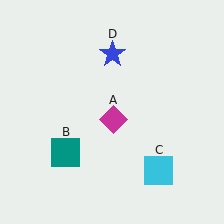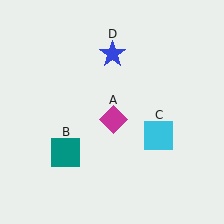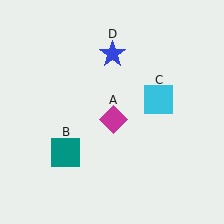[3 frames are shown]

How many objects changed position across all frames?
1 object changed position: cyan square (object C).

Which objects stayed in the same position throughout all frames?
Magenta diamond (object A) and teal square (object B) and blue star (object D) remained stationary.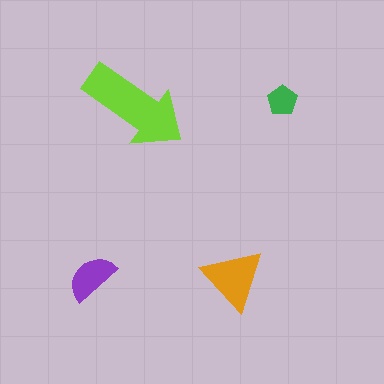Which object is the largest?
The lime arrow.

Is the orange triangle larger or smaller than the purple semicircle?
Larger.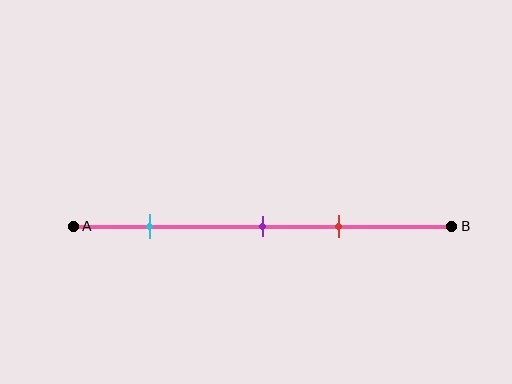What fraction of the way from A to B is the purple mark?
The purple mark is approximately 50% (0.5) of the way from A to B.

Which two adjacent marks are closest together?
The purple and red marks are the closest adjacent pair.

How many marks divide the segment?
There are 3 marks dividing the segment.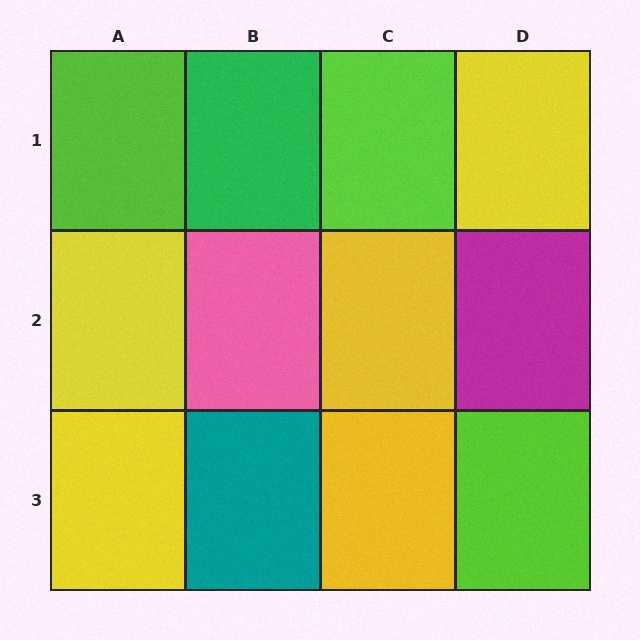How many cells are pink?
1 cell is pink.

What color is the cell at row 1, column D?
Yellow.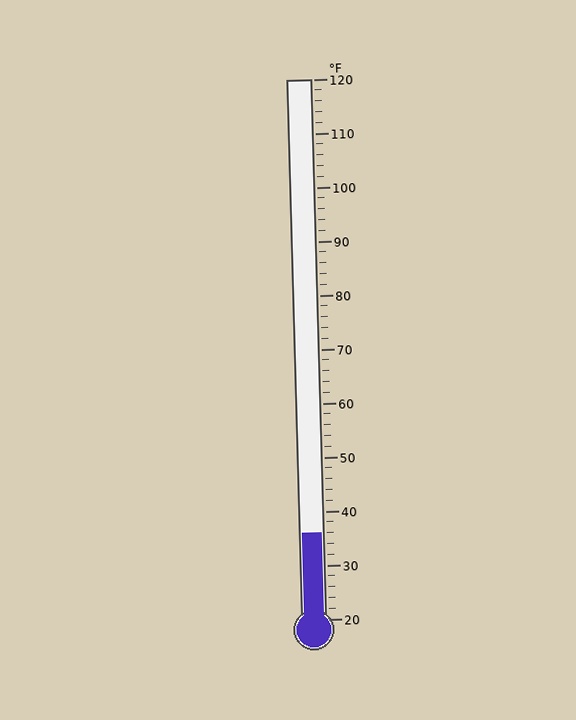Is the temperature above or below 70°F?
The temperature is below 70°F.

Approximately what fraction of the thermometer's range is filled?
The thermometer is filled to approximately 15% of its range.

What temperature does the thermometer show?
The thermometer shows approximately 36°F.